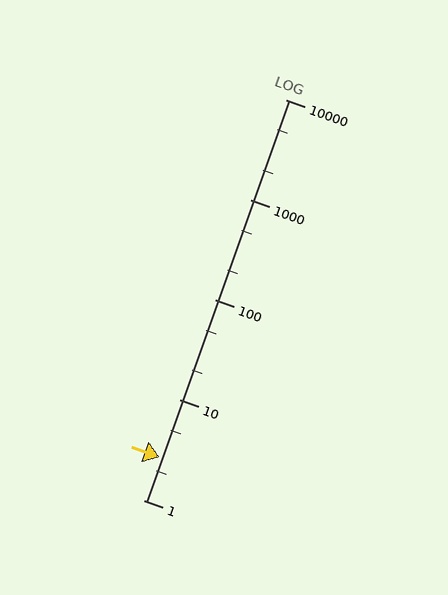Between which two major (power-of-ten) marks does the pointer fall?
The pointer is between 1 and 10.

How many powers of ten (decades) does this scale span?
The scale spans 4 decades, from 1 to 10000.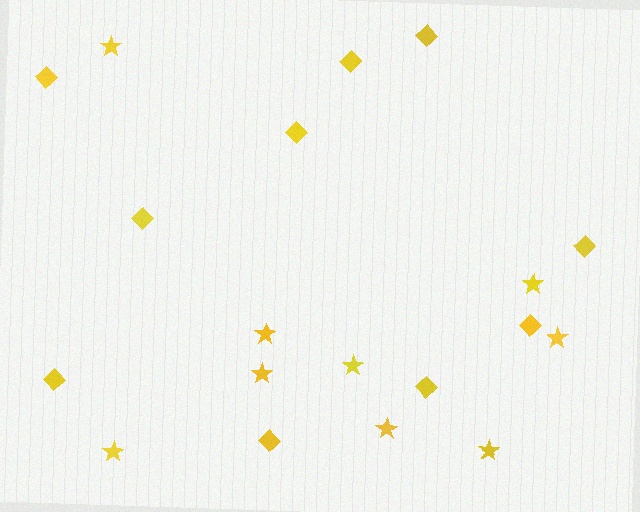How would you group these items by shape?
There are 2 groups: one group of stars (9) and one group of diamonds (10).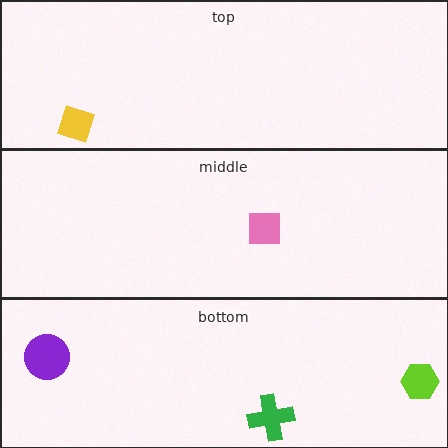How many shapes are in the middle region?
1.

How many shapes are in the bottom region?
3.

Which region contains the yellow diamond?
The top region.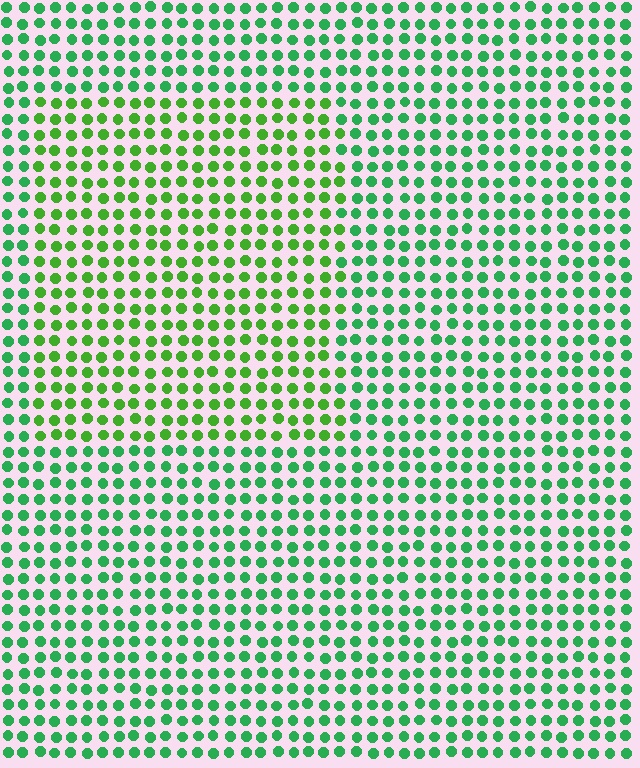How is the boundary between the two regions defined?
The boundary is defined purely by a slight shift in hue (about 29 degrees). Spacing, size, and orientation are identical on both sides.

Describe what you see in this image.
The image is filled with small green elements in a uniform arrangement. A rectangle-shaped region is visible where the elements are tinted to a slightly different hue, forming a subtle color boundary.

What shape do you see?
I see a rectangle.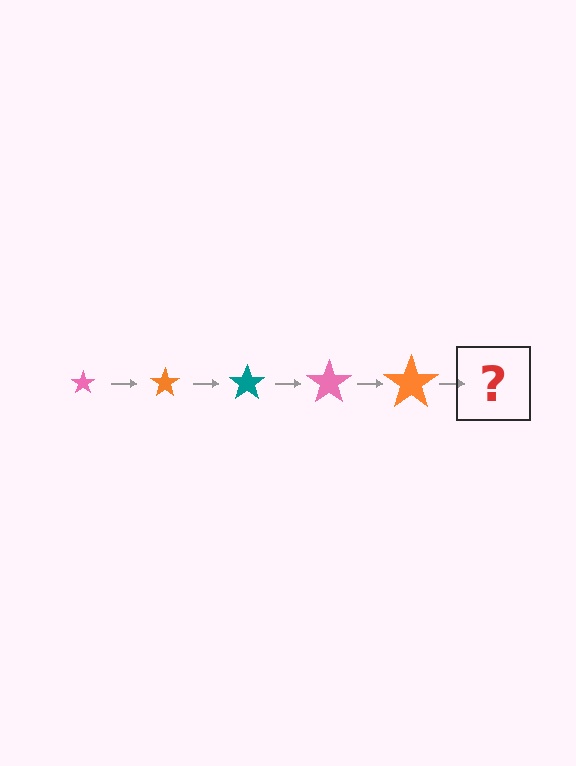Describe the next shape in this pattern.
It should be a teal star, larger than the previous one.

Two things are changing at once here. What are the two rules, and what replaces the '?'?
The two rules are that the star grows larger each step and the color cycles through pink, orange, and teal. The '?' should be a teal star, larger than the previous one.